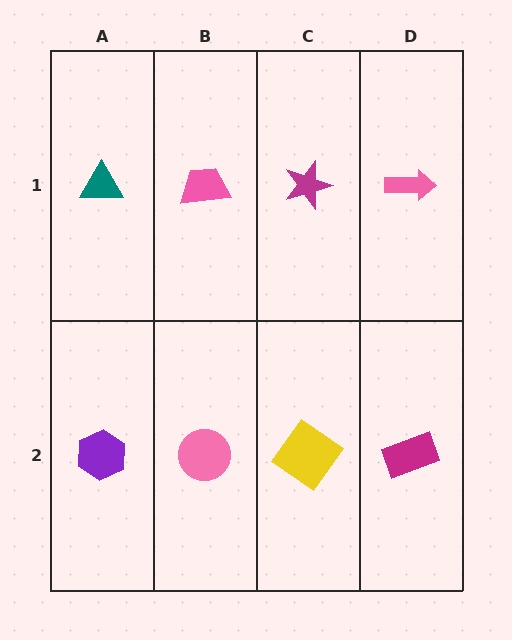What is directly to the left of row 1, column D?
A magenta star.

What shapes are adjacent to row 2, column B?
A pink trapezoid (row 1, column B), a purple hexagon (row 2, column A), a yellow diamond (row 2, column C).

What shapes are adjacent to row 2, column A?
A teal triangle (row 1, column A), a pink circle (row 2, column B).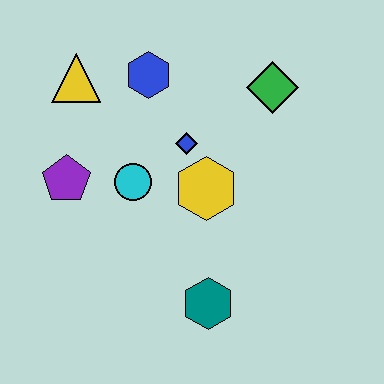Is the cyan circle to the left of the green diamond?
Yes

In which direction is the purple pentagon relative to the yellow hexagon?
The purple pentagon is to the left of the yellow hexagon.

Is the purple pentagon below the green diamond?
Yes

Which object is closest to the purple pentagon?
The cyan circle is closest to the purple pentagon.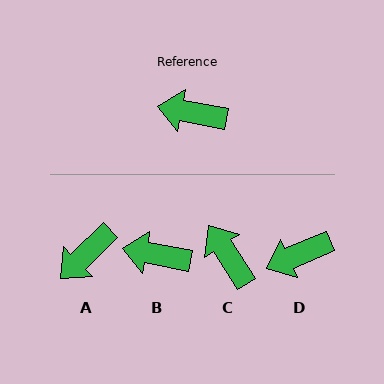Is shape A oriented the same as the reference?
No, it is off by about 54 degrees.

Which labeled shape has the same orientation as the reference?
B.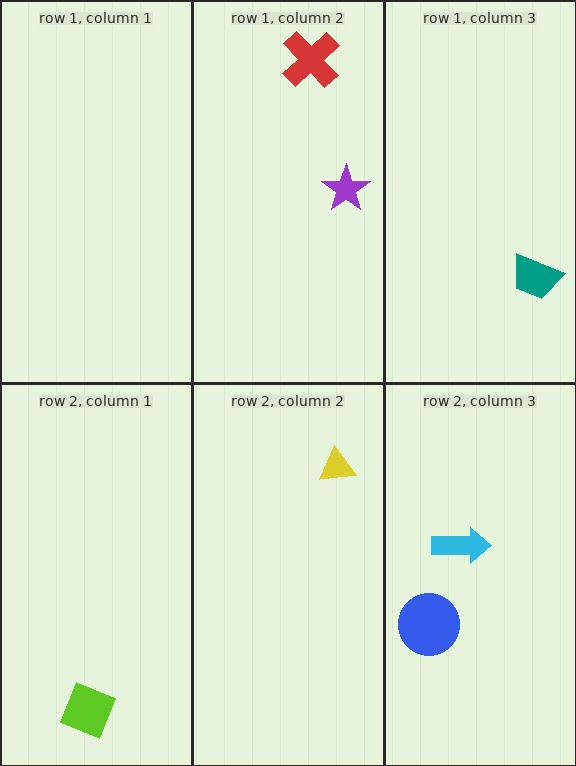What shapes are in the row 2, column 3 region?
The blue circle, the cyan arrow.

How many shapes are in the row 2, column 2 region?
1.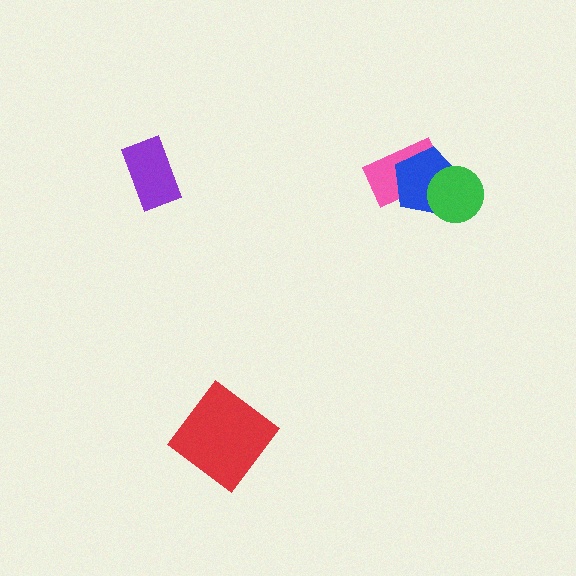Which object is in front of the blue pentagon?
The green circle is in front of the blue pentagon.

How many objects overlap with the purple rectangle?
0 objects overlap with the purple rectangle.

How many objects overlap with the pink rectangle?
2 objects overlap with the pink rectangle.